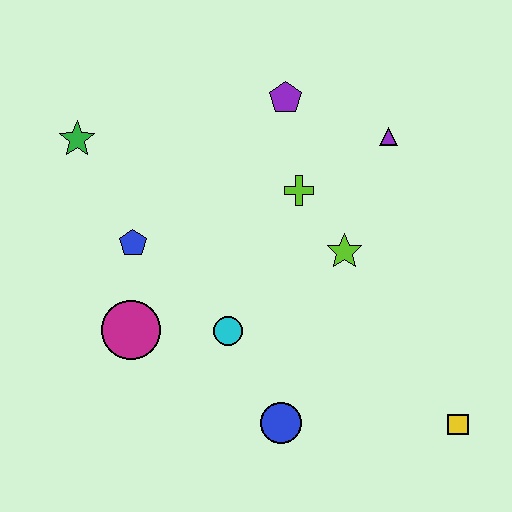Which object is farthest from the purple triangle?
The magenta circle is farthest from the purple triangle.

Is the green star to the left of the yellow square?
Yes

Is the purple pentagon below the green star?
No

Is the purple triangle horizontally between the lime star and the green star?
No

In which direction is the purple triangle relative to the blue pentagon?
The purple triangle is to the right of the blue pentagon.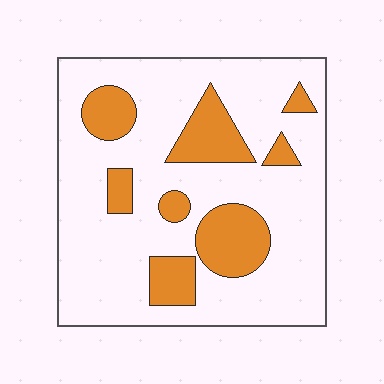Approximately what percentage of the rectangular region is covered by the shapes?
Approximately 25%.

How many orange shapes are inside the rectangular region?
8.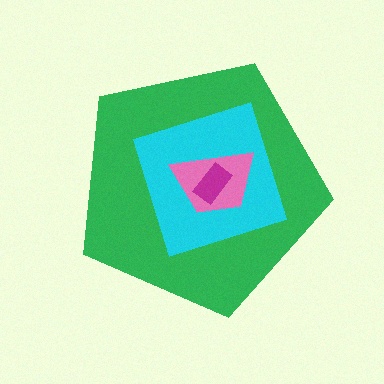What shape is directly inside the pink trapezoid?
The magenta rectangle.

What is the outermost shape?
The green pentagon.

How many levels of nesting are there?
4.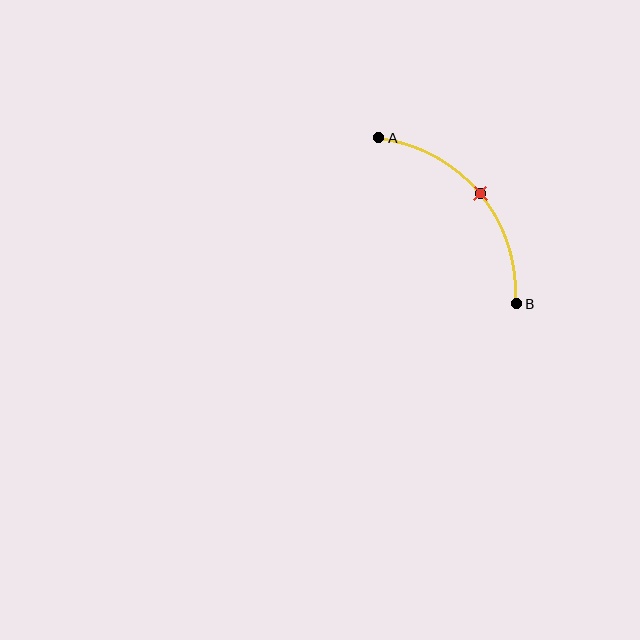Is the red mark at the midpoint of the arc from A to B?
Yes. The red mark lies on the arc at equal arc-length from both A and B — it is the arc midpoint.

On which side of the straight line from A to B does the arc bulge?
The arc bulges above and to the right of the straight line connecting A and B.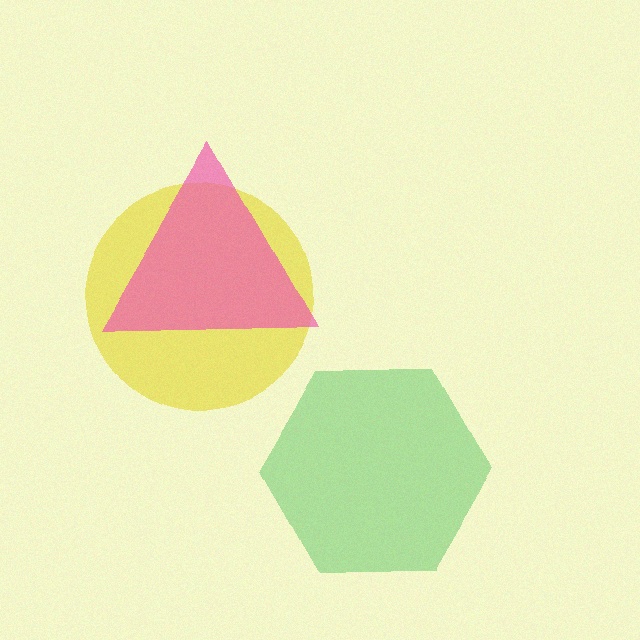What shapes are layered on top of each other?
The layered shapes are: a yellow circle, a pink triangle, a green hexagon.